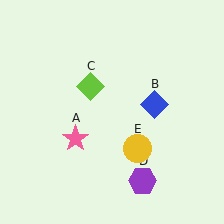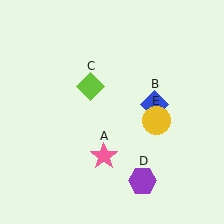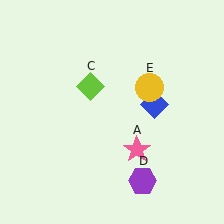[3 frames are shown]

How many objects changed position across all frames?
2 objects changed position: pink star (object A), yellow circle (object E).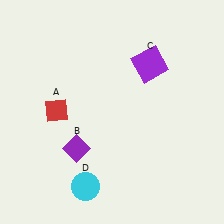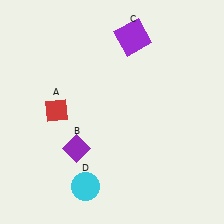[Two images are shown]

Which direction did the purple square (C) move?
The purple square (C) moved up.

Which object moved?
The purple square (C) moved up.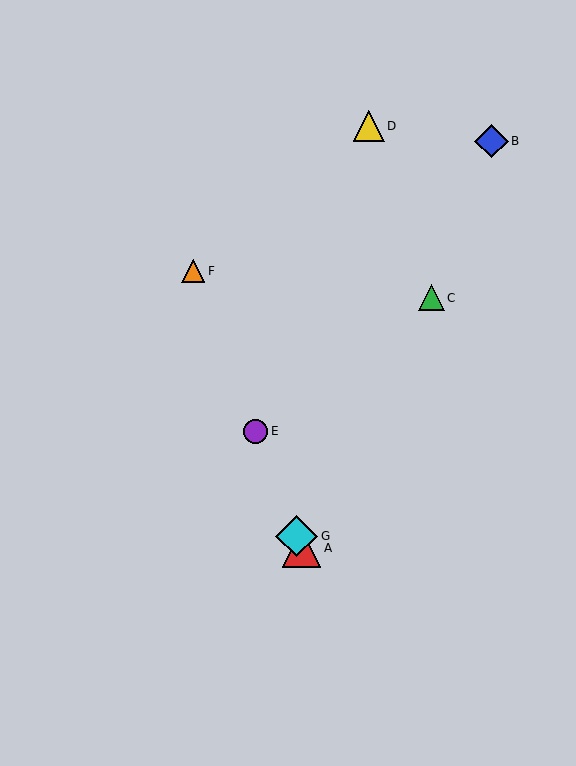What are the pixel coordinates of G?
Object G is at (297, 536).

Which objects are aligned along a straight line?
Objects A, E, F, G are aligned along a straight line.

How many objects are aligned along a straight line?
4 objects (A, E, F, G) are aligned along a straight line.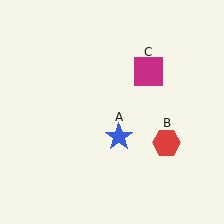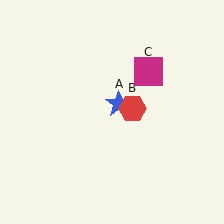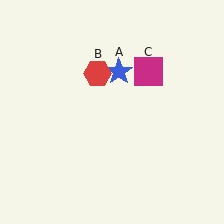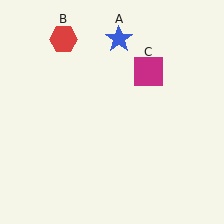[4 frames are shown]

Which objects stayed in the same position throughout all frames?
Magenta square (object C) remained stationary.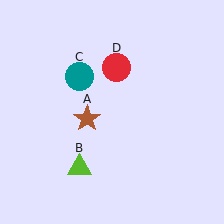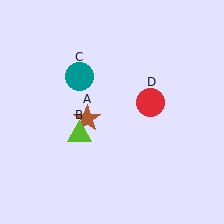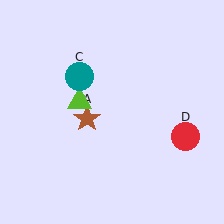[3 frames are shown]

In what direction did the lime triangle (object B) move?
The lime triangle (object B) moved up.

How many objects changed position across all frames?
2 objects changed position: lime triangle (object B), red circle (object D).